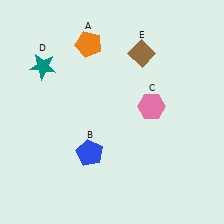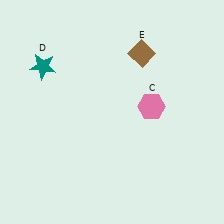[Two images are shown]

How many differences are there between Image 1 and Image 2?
There are 2 differences between the two images.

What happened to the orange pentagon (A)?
The orange pentagon (A) was removed in Image 2. It was in the top-left area of Image 1.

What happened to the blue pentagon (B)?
The blue pentagon (B) was removed in Image 2. It was in the bottom-left area of Image 1.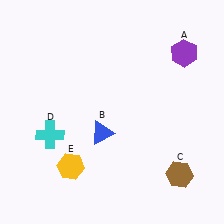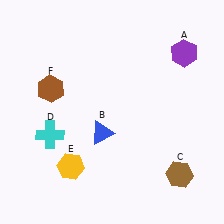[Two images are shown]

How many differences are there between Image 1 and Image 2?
There is 1 difference between the two images.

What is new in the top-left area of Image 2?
A brown hexagon (F) was added in the top-left area of Image 2.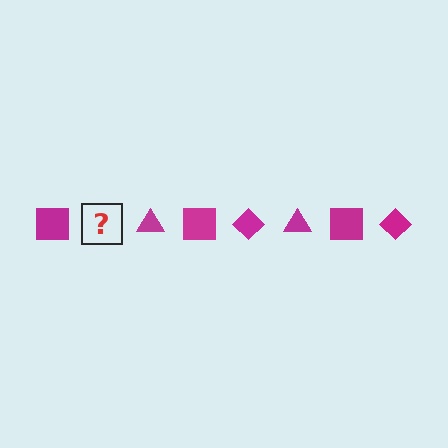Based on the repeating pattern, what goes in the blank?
The blank should be a magenta diamond.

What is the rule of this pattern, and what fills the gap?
The rule is that the pattern cycles through square, diamond, triangle shapes in magenta. The gap should be filled with a magenta diamond.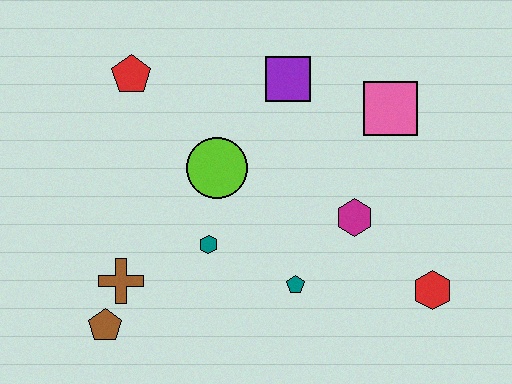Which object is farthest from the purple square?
The brown pentagon is farthest from the purple square.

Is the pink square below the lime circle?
No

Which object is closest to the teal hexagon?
The lime circle is closest to the teal hexagon.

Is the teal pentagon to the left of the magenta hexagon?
Yes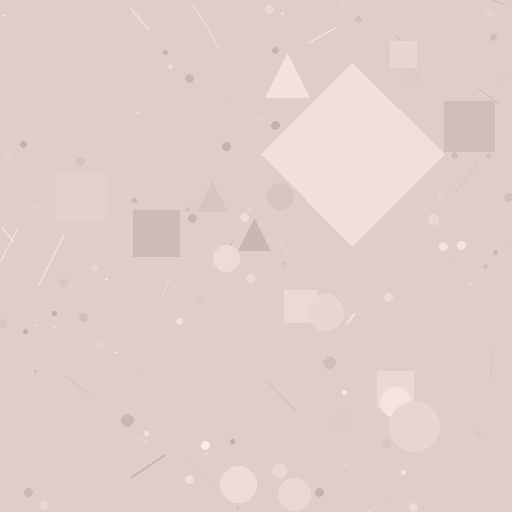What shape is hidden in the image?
A diamond is hidden in the image.